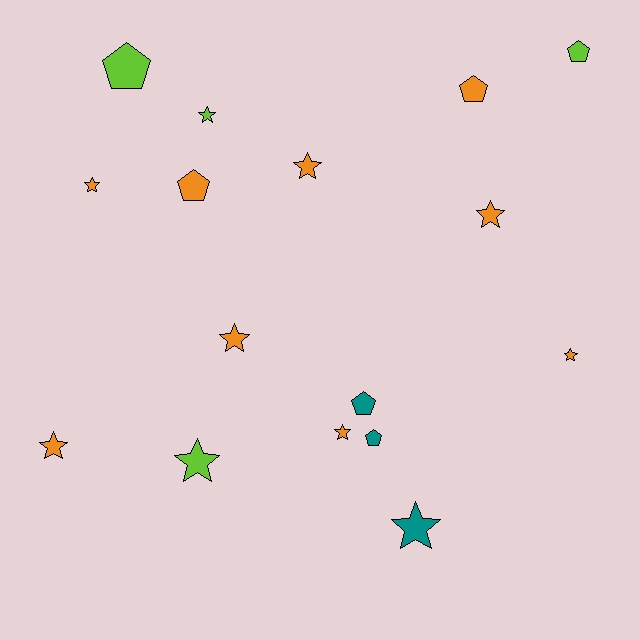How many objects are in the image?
There are 16 objects.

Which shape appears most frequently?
Star, with 10 objects.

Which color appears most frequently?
Orange, with 9 objects.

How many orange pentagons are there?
There are 2 orange pentagons.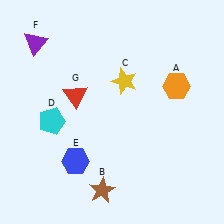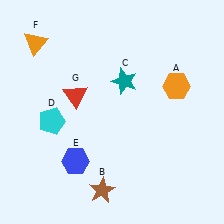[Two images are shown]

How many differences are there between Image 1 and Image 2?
There are 2 differences between the two images.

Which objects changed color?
C changed from yellow to teal. F changed from purple to orange.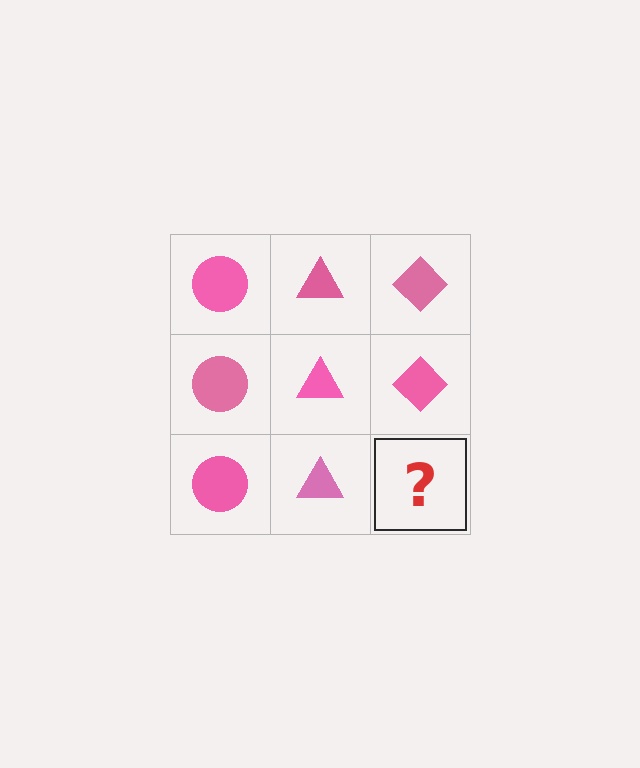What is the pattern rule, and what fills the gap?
The rule is that each column has a consistent shape. The gap should be filled with a pink diamond.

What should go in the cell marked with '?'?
The missing cell should contain a pink diamond.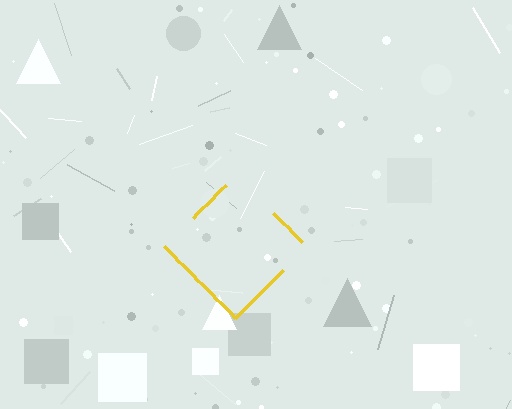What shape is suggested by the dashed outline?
The dashed outline suggests a diamond.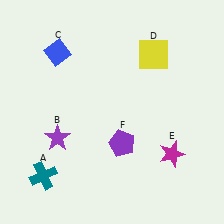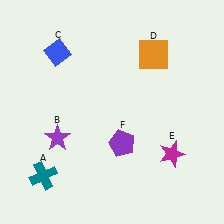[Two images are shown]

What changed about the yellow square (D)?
In Image 1, D is yellow. In Image 2, it changed to orange.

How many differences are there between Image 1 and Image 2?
There is 1 difference between the two images.